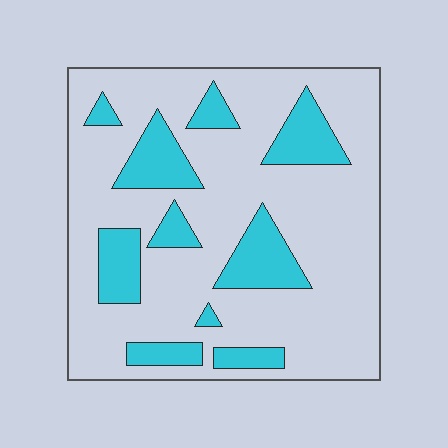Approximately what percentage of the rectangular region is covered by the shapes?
Approximately 25%.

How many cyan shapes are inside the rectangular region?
10.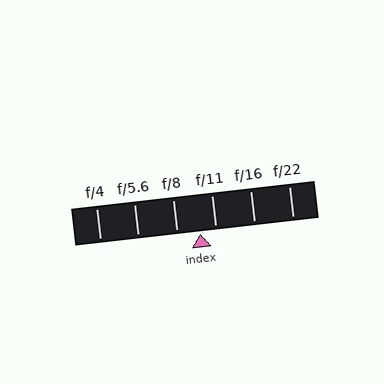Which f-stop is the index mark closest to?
The index mark is closest to f/11.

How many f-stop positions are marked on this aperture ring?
There are 6 f-stop positions marked.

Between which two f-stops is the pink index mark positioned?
The index mark is between f/8 and f/11.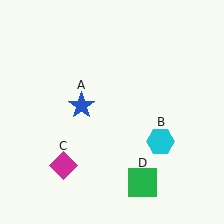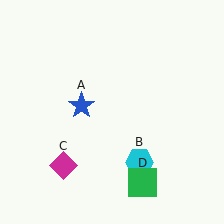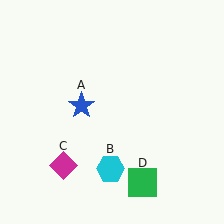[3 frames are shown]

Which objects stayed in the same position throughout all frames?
Blue star (object A) and magenta diamond (object C) and green square (object D) remained stationary.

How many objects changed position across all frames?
1 object changed position: cyan hexagon (object B).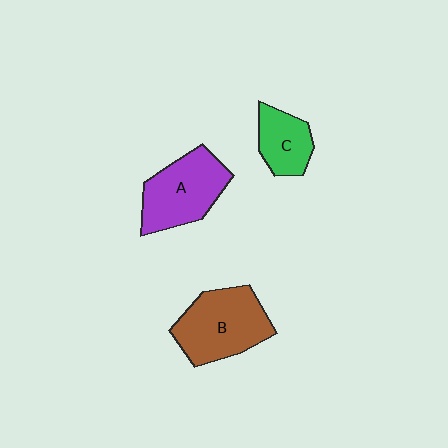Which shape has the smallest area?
Shape C (green).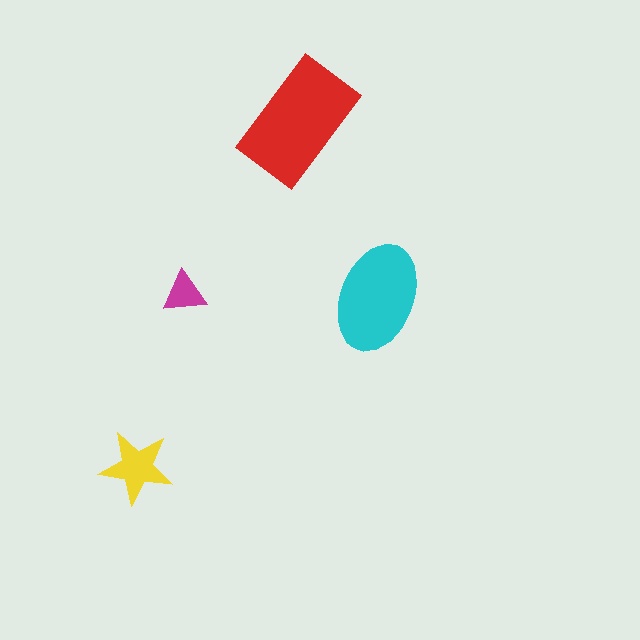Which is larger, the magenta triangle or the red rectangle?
The red rectangle.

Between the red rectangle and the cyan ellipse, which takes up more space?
The red rectangle.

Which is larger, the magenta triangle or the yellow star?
The yellow star.